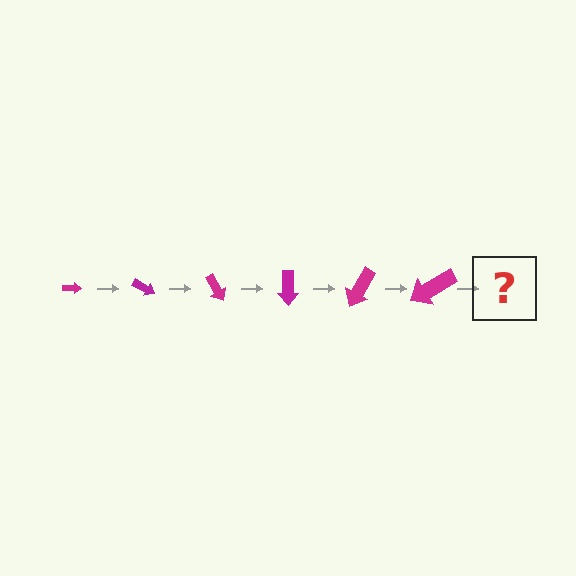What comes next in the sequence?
The next element should be an arrow, larger than the previous one and rotated 180 degrees from the start.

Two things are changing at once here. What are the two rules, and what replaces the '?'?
The two rules are that the arrow grows larger each step and it rotates 30 degrees each step. The '?' should be an arrow, larger than the previous one and rotated 180 degrees from the start.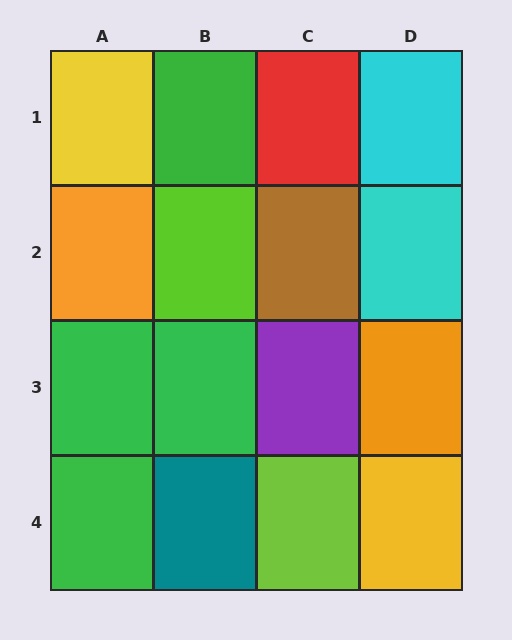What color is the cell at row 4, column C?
Lime.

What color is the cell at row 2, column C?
Brown.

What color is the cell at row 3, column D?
Orange.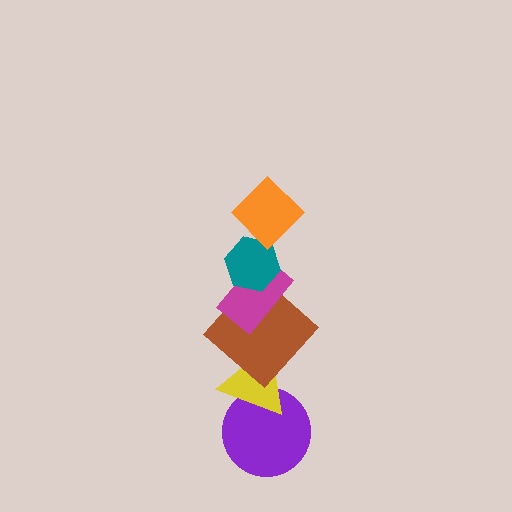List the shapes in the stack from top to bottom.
From top to bottom: the orange diamond, the teal hexagon, the magenta rectangle, the brown diamond, the yellow triangle, the purple circle.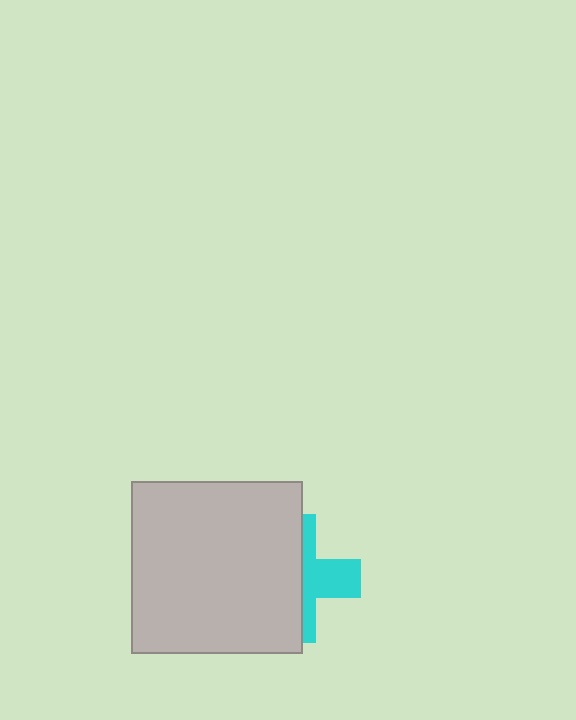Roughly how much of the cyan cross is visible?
A small part of it is visible (roughly 39%).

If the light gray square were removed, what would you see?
You would see the complete cyan cross.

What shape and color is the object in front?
The object in front is a light gray square.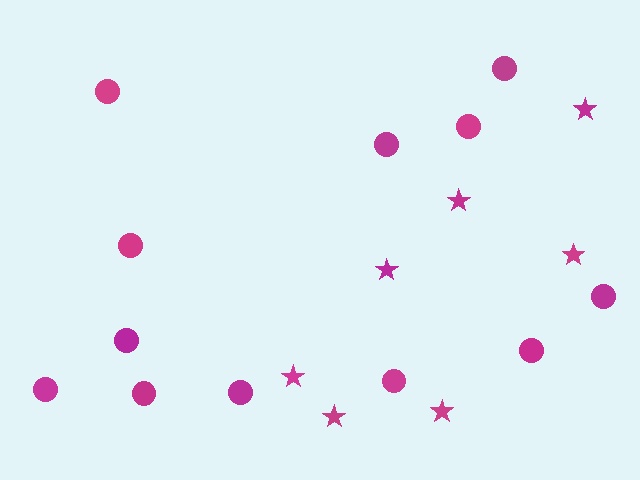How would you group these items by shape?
There are 2 groups: one group of circles (12) and one group of stars (7).